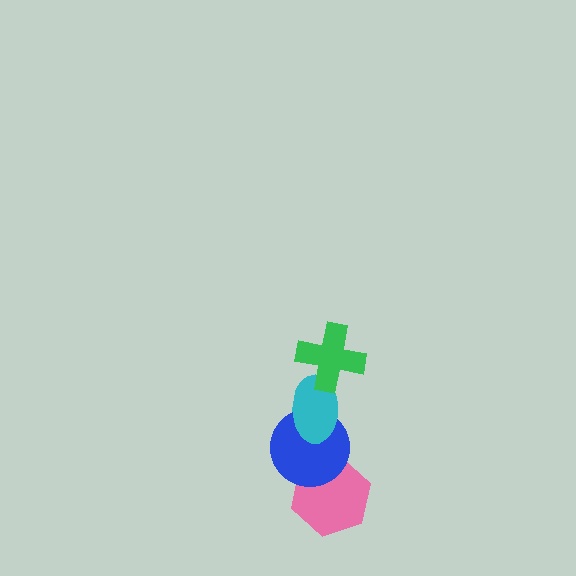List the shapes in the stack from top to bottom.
From top to bottom: the green cross, the cyan ellipse, the blue circle, the pink hexagon.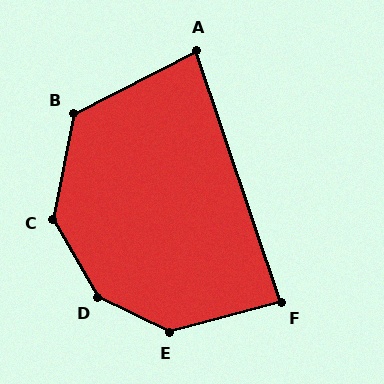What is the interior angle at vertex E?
Approximately 140 degrees (obtuse).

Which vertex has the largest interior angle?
D, at approximately 145 degrees.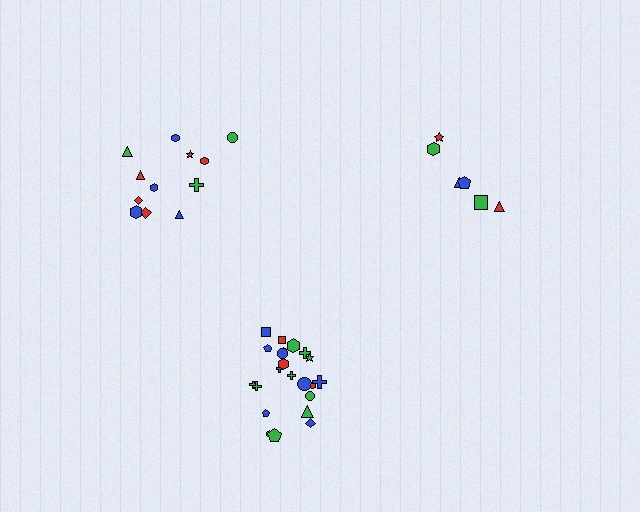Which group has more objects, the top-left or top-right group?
The top-left group.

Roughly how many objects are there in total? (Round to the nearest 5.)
Roughly 40 objects in total.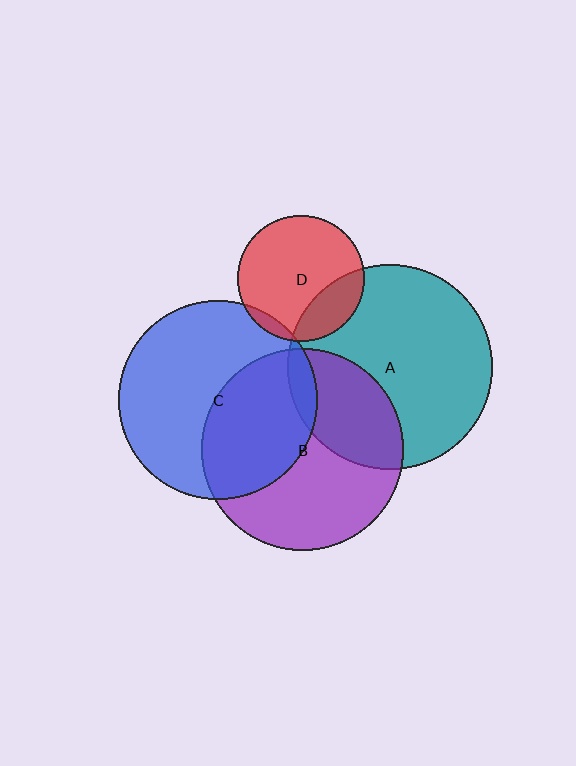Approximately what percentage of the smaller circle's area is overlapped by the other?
Approximately 25%.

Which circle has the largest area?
Circle A (teal).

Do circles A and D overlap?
Yes.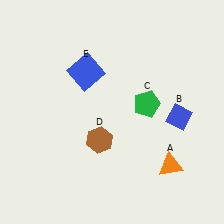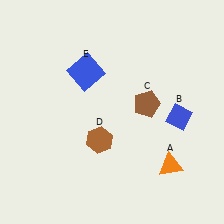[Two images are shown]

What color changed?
The pentagon (C) changed from green in Image 1 to brown in Image 2.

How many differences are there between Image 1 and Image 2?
There is 1 difference between the two images.